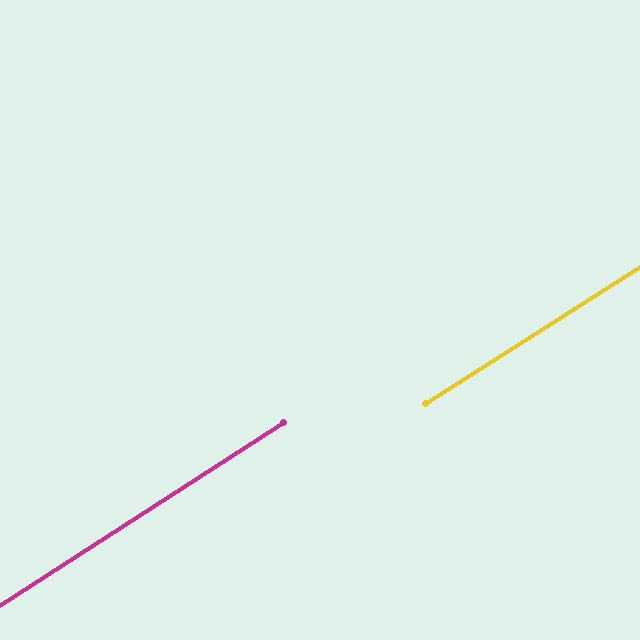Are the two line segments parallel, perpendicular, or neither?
Parallel — their directions differ by only 0.1°.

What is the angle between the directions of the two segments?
Approximately 0 degrees.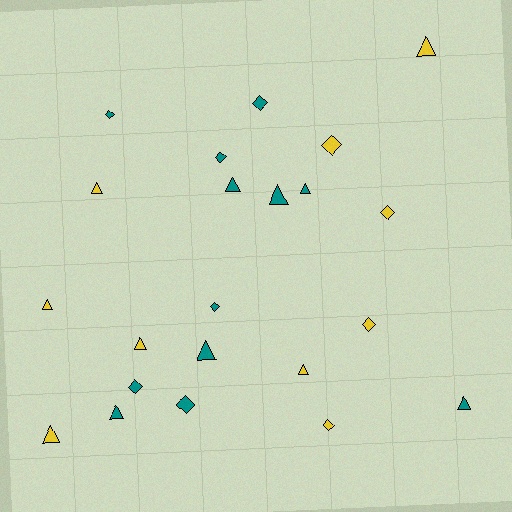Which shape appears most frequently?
Triangle, with 12 objects.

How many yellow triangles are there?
There are 6 yellow triangles.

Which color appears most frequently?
Teal, with 12 objects.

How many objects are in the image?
There are 22 objects.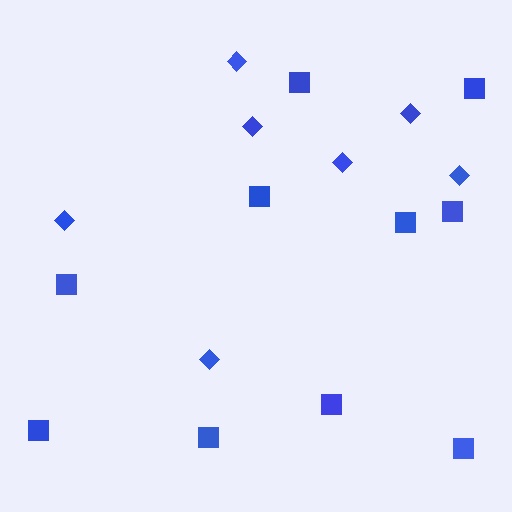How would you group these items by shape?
There are 2 groups: one group of squares (10) and one group of diamonds (7).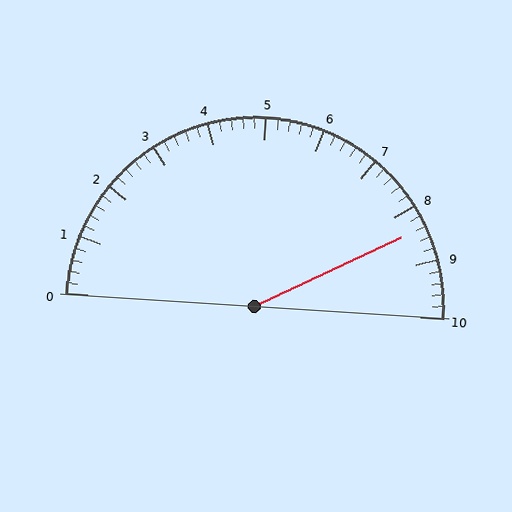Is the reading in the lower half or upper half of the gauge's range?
The reading is in the upper half of the range (0 to 10).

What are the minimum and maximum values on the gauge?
The gauge ranges from 0 to 10.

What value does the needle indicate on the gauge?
The needle indicates approximately 8.4.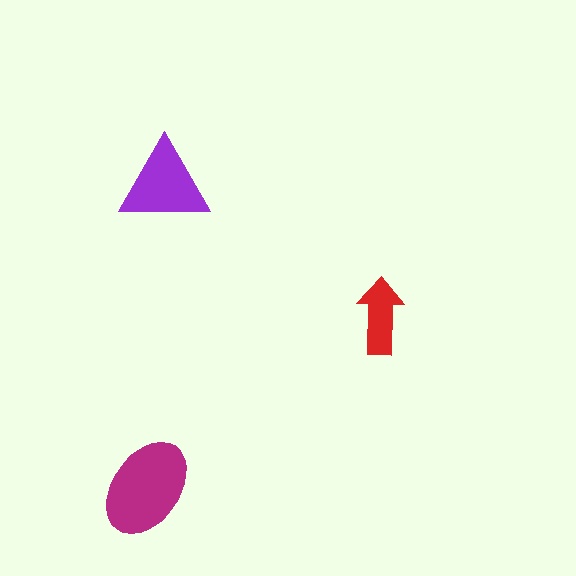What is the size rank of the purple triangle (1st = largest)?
2nd.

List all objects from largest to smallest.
The magenta ellipse, the purple triangle, the red arrow.